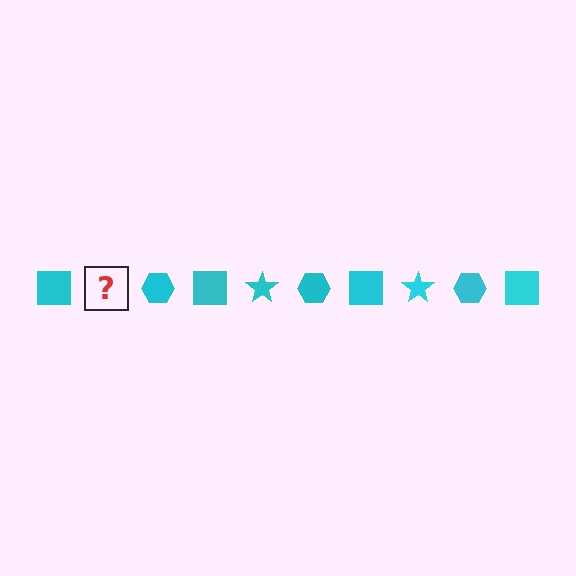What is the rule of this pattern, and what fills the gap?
The rule is that the pattern cycles through square, star, hexagon shapes in cyan. The gap should be filled with a cyan star.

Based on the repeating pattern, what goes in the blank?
The blank should be a cyan star.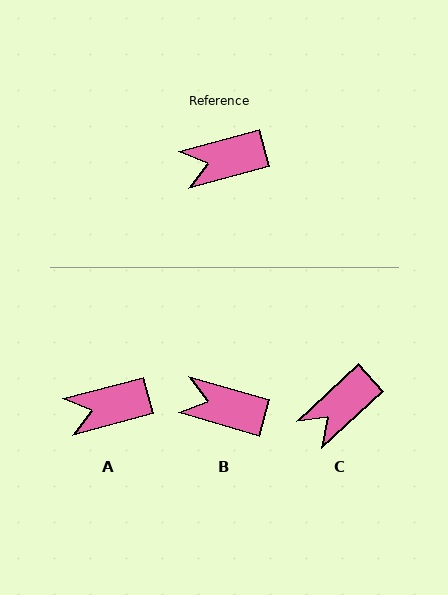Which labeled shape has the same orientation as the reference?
A.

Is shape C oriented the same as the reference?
No, it is off by about 28 degrees.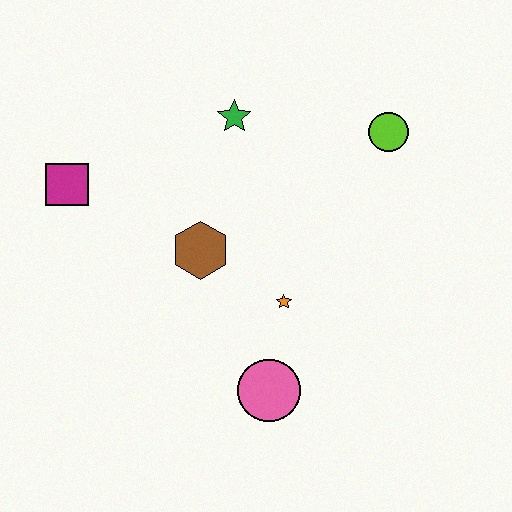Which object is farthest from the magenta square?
The lime circle is farthest from the magenta square.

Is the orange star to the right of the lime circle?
No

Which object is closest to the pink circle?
The orange star is closest to the pink circle.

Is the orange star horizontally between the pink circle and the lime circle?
Yes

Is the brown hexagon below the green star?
Yes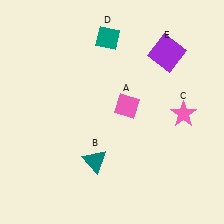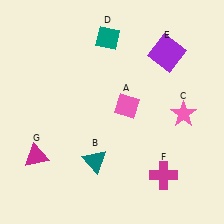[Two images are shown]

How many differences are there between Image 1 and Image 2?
There are 2 differences between the two images.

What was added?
A magenta cross (F), a magenta triangle (G) were added in Image 2.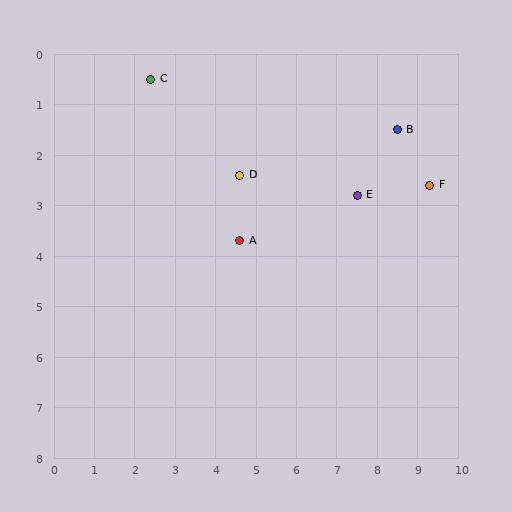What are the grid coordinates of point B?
Point B is at approximately (8.5, 1.5).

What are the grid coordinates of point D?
Point D is at approximately (4.6, 2.4).